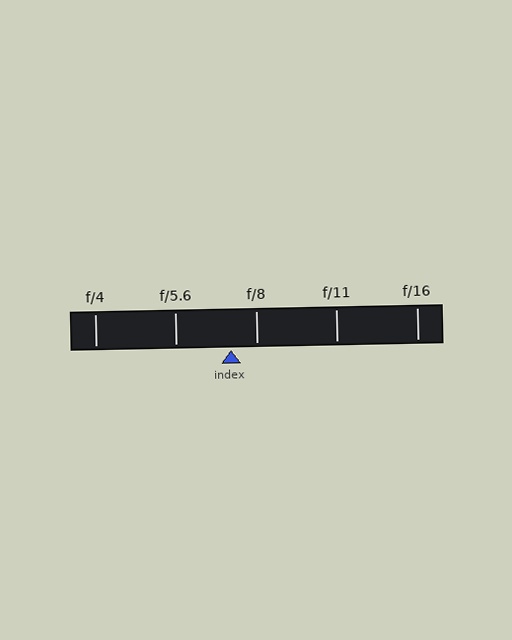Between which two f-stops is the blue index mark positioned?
The index mark is between f/5.6 and f/8.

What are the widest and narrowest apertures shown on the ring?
The widest aperture shown is f/4 and the narrowest is f/16.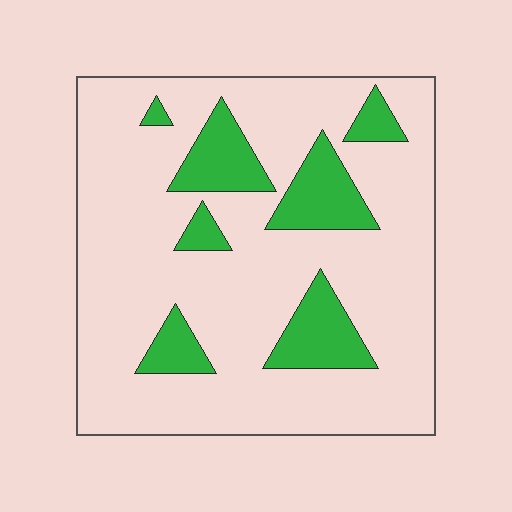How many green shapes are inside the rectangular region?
7.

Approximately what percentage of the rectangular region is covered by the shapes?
Approximately 20%.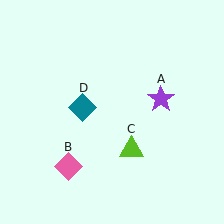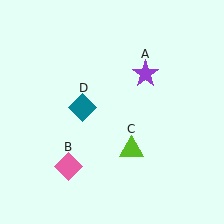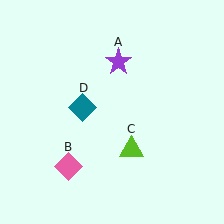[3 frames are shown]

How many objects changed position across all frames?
1 object changed position: purple star (object A).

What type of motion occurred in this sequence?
The purple star (object A) rotated counterclockwise around the center of the scene.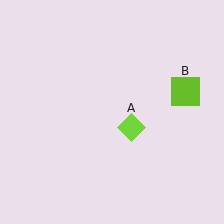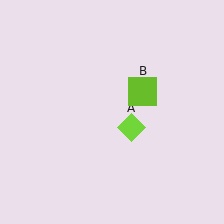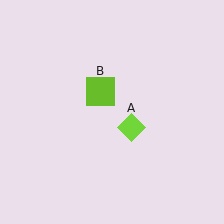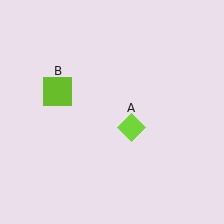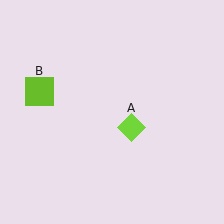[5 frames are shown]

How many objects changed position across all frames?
1 object changed position: lime square (object B).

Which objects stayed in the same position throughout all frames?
Lime diamond (object A) remained stationary.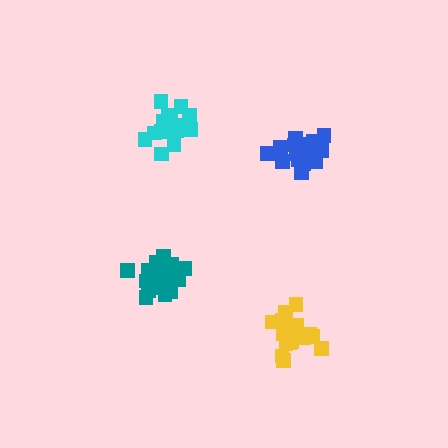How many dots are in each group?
Group 1: 19 dots, Group 2: 21 dots, Group 3: 21 dots, Group 4: 19 dots (80 total).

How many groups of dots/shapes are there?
There are 4 groups.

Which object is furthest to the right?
The blue cluster is rightmost.